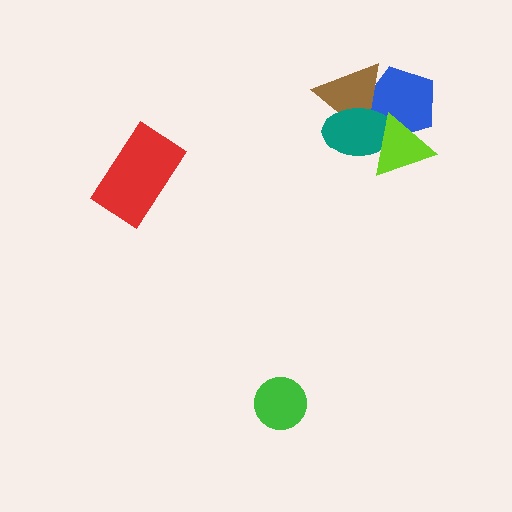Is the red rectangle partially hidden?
No, no other shape covers it.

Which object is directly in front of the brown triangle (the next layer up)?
The teal ellipse is directly in front of the brown triangle.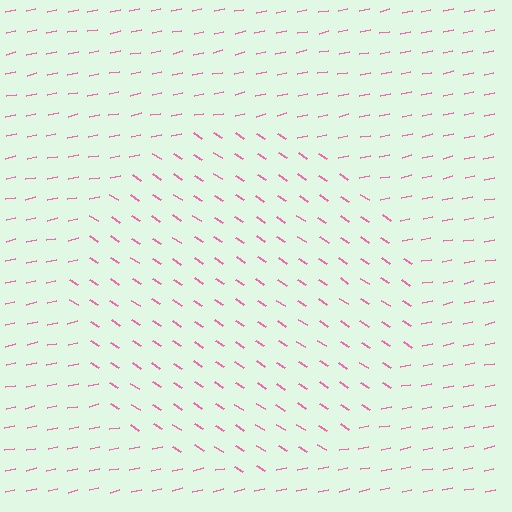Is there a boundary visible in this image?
Yes, there is a texture boundary formed by a change in line orientation.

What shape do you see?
I see a circle.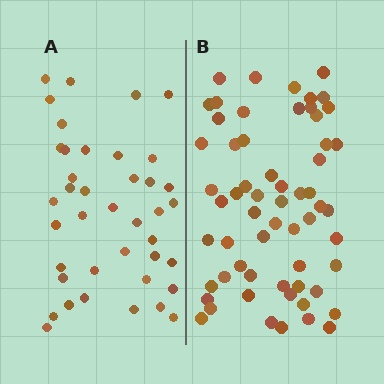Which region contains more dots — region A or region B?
Region B (the right region) has more dots.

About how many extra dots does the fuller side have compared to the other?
Region B has approximately 20 more dots than region A.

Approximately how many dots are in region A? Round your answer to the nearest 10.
About 40 dots.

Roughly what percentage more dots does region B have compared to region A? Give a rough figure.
About 50% more.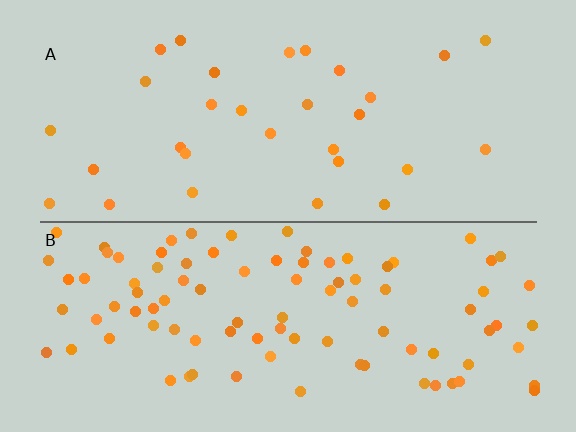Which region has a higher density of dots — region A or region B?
B (the bottom).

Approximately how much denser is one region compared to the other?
Approximately 3.1× — region B over region A.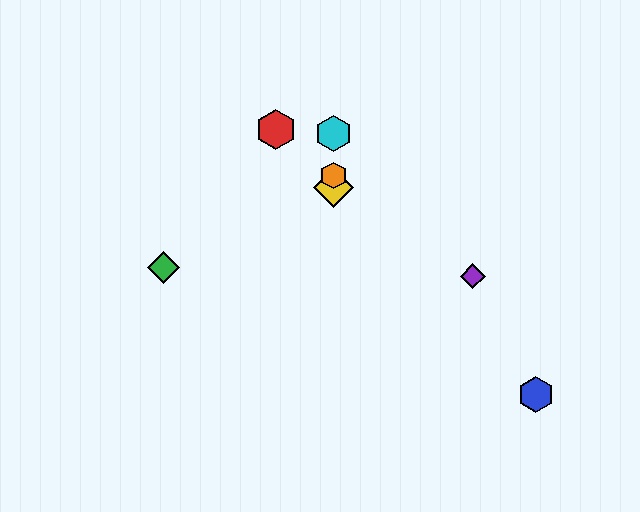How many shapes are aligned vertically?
3 shapes (the yellow diamond, the orange hexagon, the cyan hexagon) are aligned vertically.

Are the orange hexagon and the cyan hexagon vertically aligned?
Yes, both are at x≈333.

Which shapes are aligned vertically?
The yellow diamond, the orange hexagon, the cyan hexagon are aligned vertically.